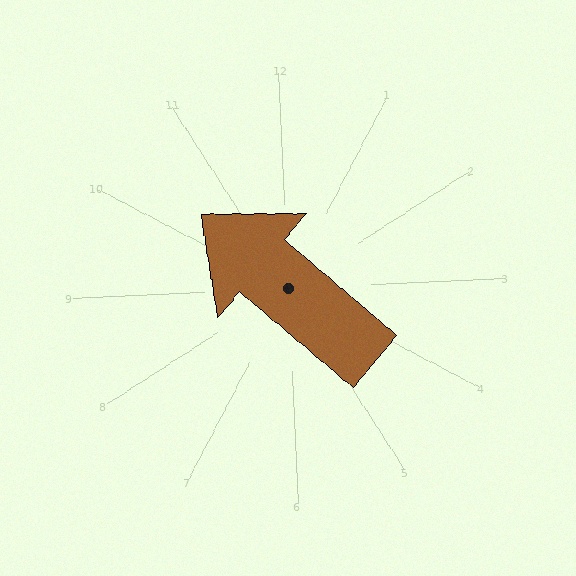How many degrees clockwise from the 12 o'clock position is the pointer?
Approximately 313 degrees.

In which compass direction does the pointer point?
Northwest.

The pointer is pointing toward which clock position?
Roughly 10 o'clock.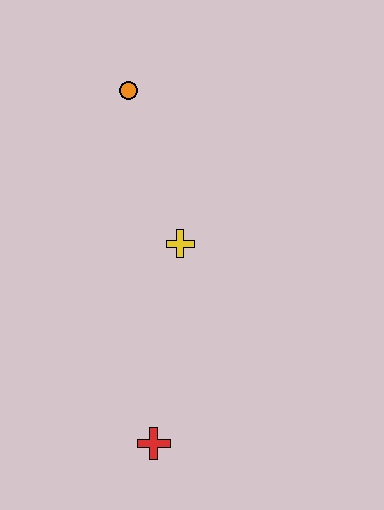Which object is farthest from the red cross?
The orange circle is farthest from the red cross.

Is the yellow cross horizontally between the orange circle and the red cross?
No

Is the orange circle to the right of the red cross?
No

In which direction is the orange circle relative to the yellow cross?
The orange circle is above the yellow cross.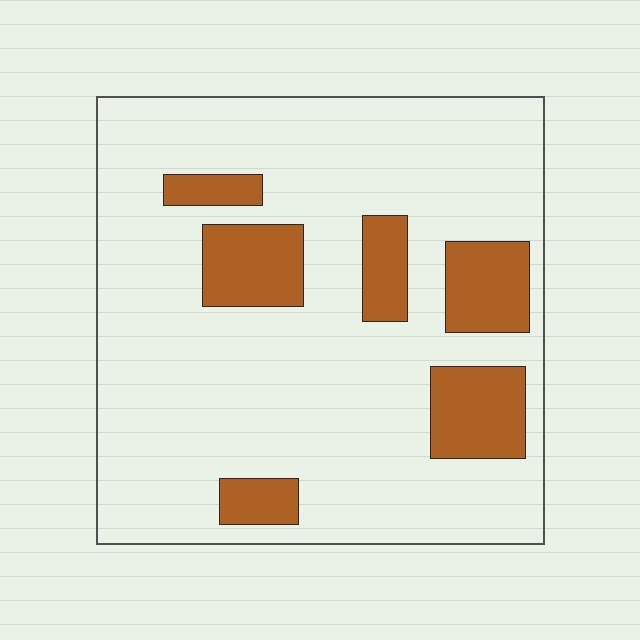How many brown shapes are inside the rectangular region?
6.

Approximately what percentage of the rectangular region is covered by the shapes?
Approximately 20%.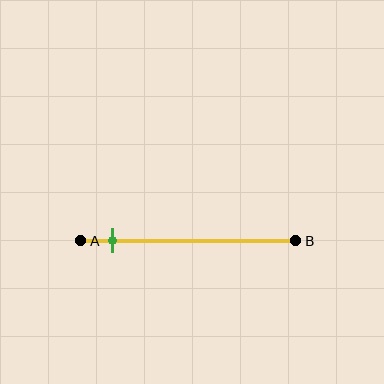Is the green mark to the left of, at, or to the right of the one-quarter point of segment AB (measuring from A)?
The green mark is to the left of the one-quarter point of segment AB.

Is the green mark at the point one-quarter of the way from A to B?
No, the mark is at about 15% from A, not at the 25% one-quarter point.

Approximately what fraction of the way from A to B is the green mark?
The green mark is approximately 15% of the way from A to B.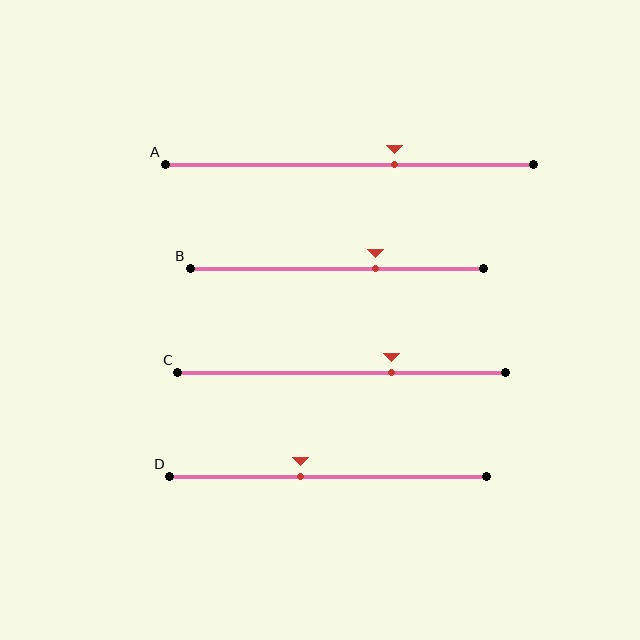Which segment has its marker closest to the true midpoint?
Segment D has its marker closest to the true midpoint.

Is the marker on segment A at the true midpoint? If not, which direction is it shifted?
No, the marker on segment A is shifted to the right by about 12% of the segment length.